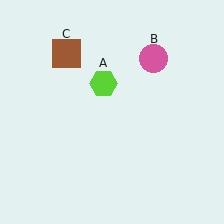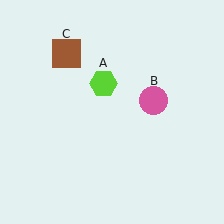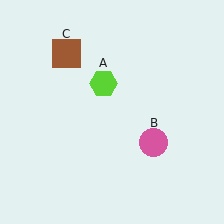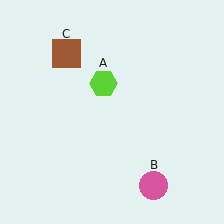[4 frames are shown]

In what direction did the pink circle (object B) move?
The pink circle (object B) moved down.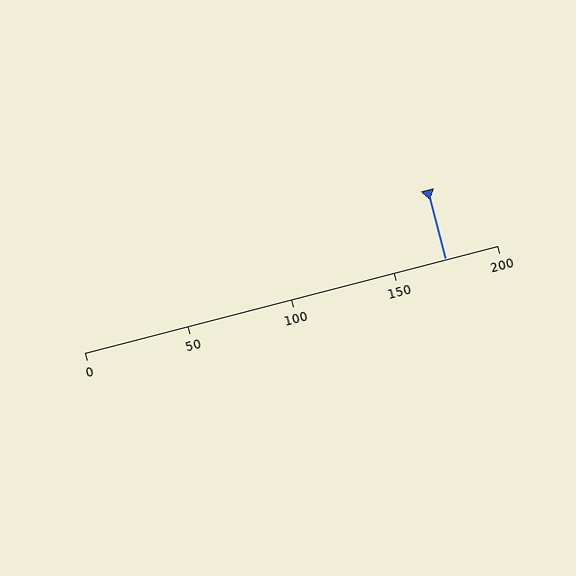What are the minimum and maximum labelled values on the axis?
The axis runs from 0 to 200.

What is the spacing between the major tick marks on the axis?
The major ticks are spaced 50 apart.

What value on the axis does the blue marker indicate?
The marker indicates approximately 175.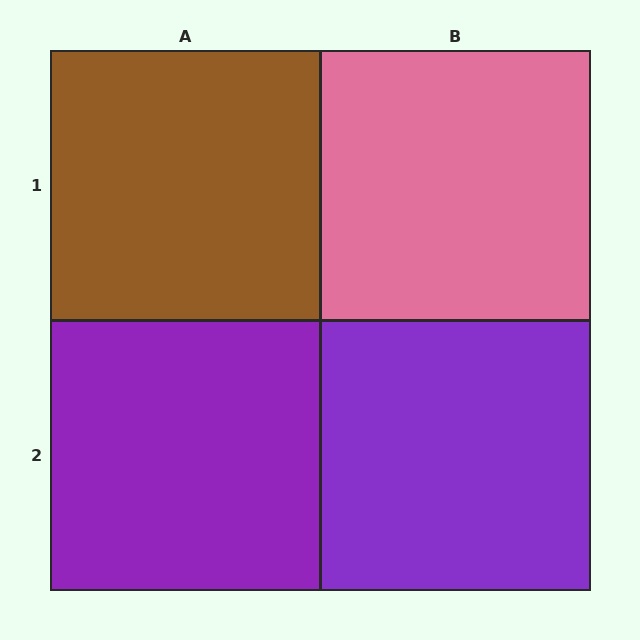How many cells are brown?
1 cell is brown.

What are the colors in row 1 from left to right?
Brown, pink.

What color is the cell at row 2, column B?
Purple.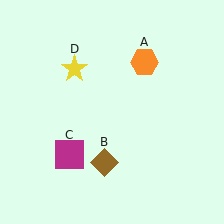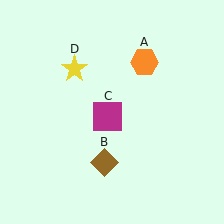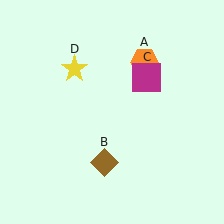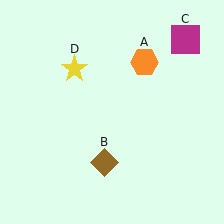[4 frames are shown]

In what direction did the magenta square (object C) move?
The magenta square (object C) moved up and to the right.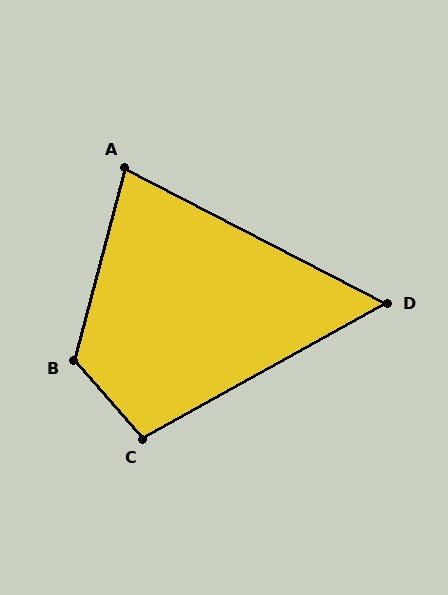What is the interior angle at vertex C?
Approximately 102 degrees (obtuse).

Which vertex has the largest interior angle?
B, at approximately 124 degrees.